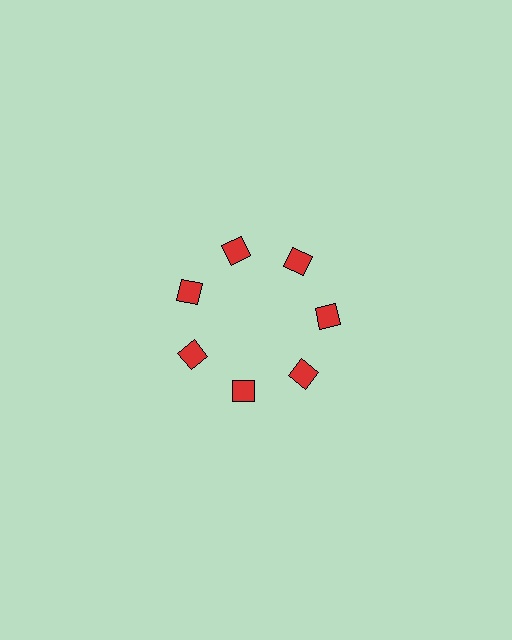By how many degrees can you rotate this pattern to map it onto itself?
The pattern maps onto itself every 51 degrees of rotation.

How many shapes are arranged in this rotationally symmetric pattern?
There are 7 shapes, arranged in 7 groups of 1.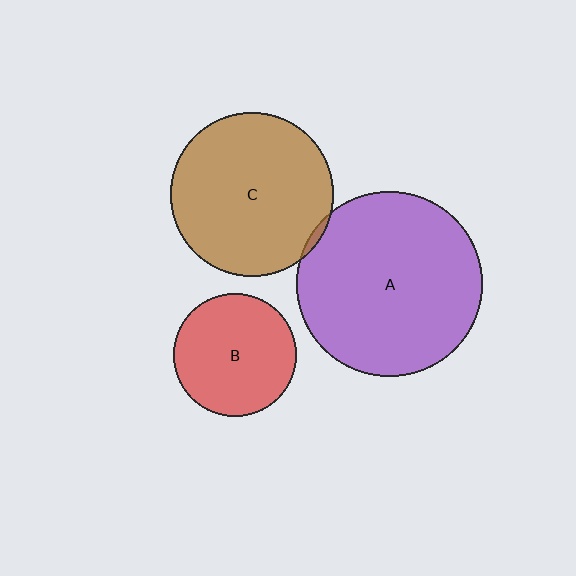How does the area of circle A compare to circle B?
Approximately 2.3 times.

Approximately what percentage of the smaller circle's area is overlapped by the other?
Approximately 5%.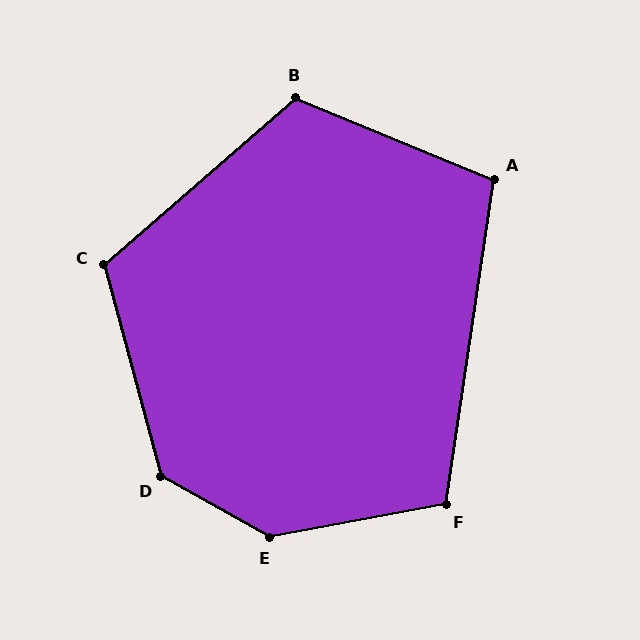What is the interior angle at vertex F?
Approximately 109 degrees (obtuse).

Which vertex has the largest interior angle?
E, at approximately 140 degrees.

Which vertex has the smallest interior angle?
A, at approximately 104 degrees.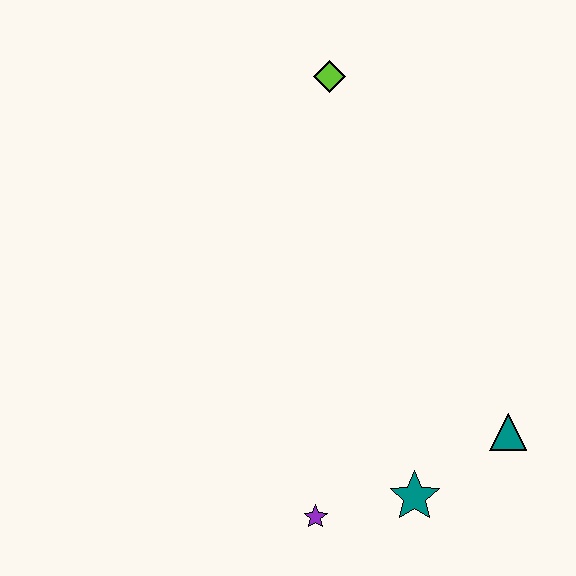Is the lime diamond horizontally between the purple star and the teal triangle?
Yes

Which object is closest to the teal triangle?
The teal star is closest to the teal triangle.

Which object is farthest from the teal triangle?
The lime diamond is farthest from the teal triangle.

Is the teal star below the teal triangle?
Yes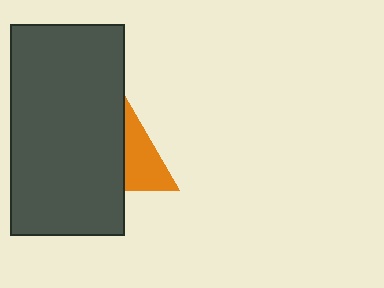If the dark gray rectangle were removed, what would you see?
You would see the complete orange triangle.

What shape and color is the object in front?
The object in front is a dark gray rectangle.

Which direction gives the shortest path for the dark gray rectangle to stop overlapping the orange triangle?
Moving left gives the shortest separation.